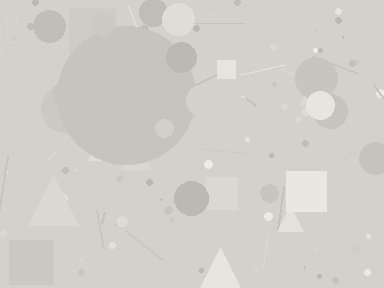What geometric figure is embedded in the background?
A circle is embedded in the background.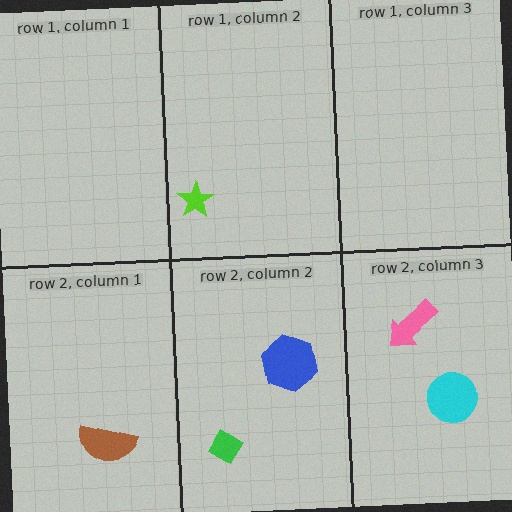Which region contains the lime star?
The row 1, column 2 region.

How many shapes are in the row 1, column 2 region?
1.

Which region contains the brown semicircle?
The row 2, column 1 region.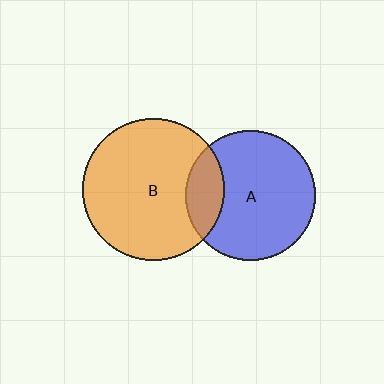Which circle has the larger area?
Circle B (orange).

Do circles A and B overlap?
Yes.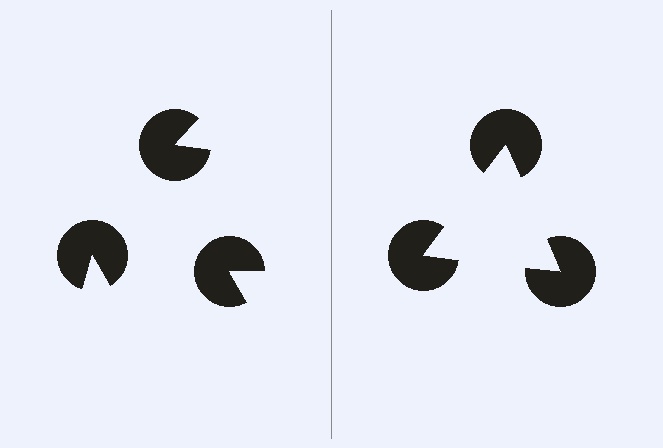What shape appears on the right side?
An illusory triangle.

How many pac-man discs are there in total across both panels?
6 — 3 on each side.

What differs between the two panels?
The pac-man discs are positioned identically on both sides; only the wedge orientations differ. On the right they align to a triangle; on the left they are misaligned.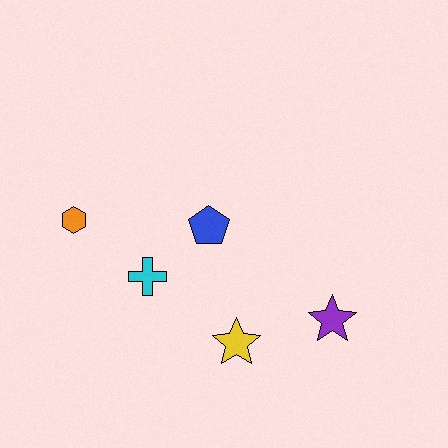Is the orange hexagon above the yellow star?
Yes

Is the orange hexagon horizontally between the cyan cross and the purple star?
No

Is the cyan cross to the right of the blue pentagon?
No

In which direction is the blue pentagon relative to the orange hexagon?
The blue pentagon is to the right of the orange hexagon.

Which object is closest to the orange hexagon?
The cyan cross is closest to the orange hexagon.